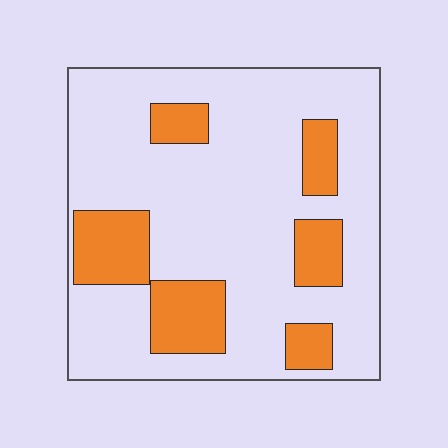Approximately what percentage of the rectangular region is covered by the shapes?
Approximately 20%.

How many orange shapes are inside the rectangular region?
6.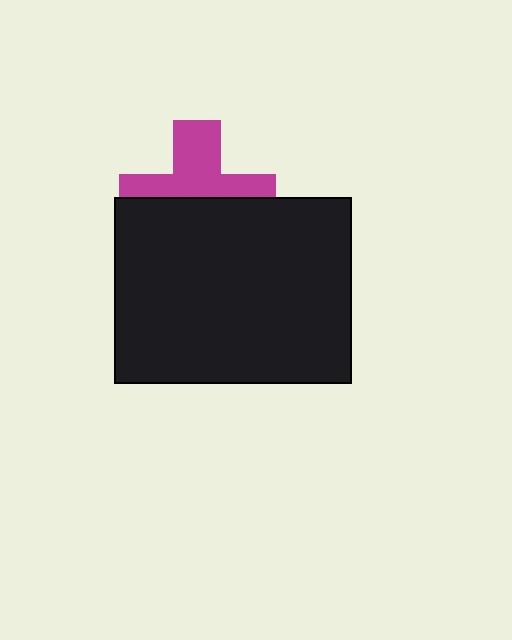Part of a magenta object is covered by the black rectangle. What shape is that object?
It is a cross.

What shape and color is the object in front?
The object in front is a black rectangle.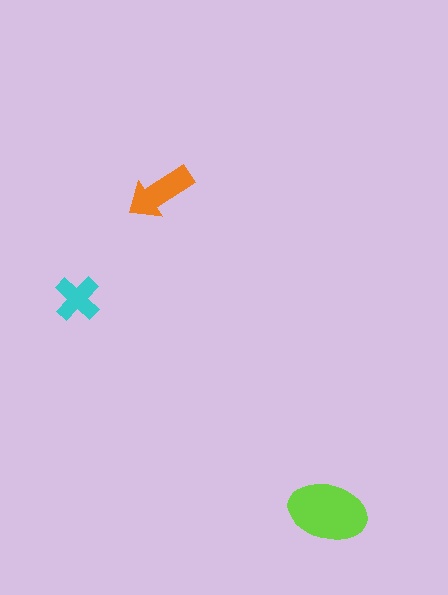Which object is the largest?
The lime ellipse.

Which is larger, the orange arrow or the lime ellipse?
The lime ellipse.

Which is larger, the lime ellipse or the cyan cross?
The lime ellipse.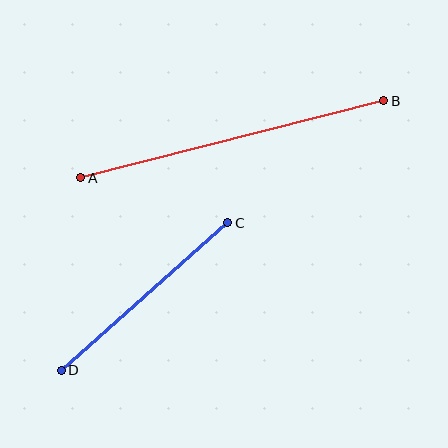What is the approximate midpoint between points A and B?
The midpoint is at approximately (232, 139) pixels.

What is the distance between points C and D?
The distance is approximately 222 pixels.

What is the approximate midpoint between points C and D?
The midpoint is at approximately (144, 296) pixels.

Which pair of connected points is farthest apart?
Points A and B are farthest apart.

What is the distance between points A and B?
The distance is approximately 313 pixels.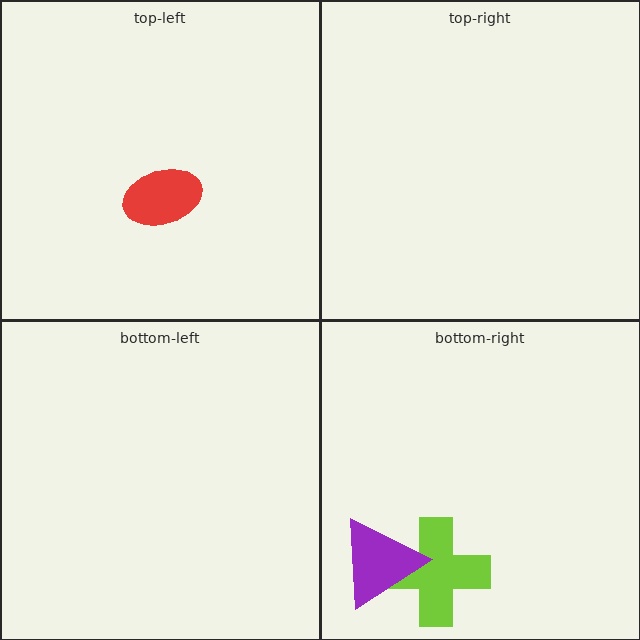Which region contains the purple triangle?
The bottom-right region.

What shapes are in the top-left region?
The red ellipse.